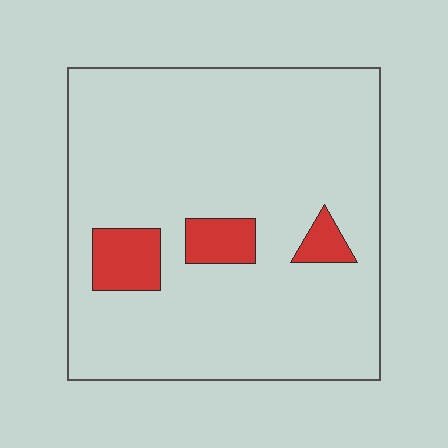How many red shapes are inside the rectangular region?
3.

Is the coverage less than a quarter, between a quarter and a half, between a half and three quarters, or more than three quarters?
Less than a quarter.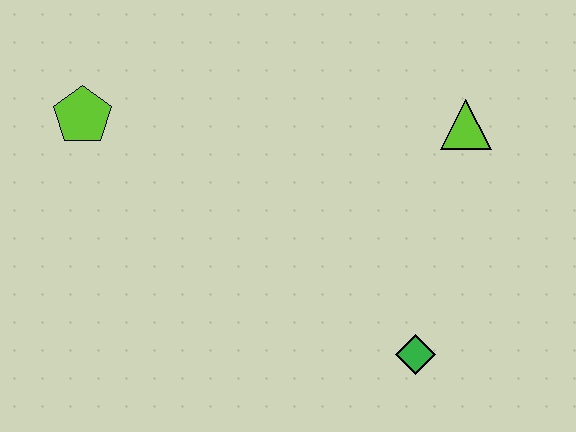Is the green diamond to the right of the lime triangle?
No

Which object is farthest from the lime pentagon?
The green diamond is farthest from the lime pentagon.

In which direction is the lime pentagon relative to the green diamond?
The lime pentagon is to the left of the green diamond.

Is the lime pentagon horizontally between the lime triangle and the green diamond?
No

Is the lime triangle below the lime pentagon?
Yes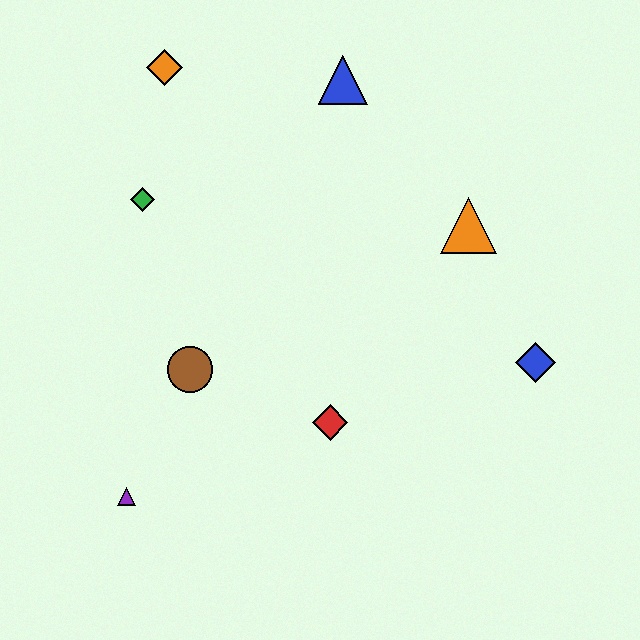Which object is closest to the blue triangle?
The orange diamond is closest to the blue triangle.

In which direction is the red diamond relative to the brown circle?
The red diamond is to the right of the brown circle.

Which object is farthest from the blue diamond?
The orange diamond is farthest from the blue diamond.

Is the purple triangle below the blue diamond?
Yes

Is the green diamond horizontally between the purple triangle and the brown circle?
Yes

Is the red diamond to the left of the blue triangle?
Yes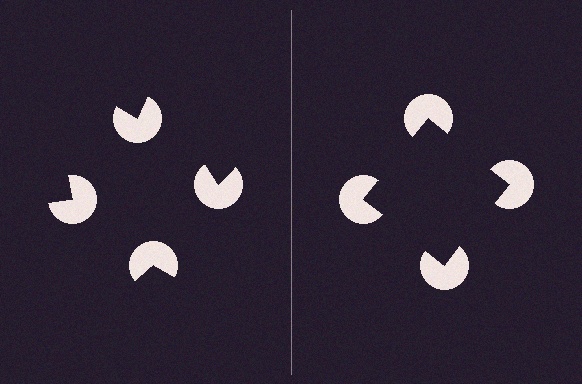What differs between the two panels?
The pac-man discs are positioned identically on both sides; only the wedge orientations differ. On the right they align to a square; on the left they are misaligned.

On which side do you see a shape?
An illusory square appears on the right side. On the left side the wedge cuts are rotated, so no coherent shape forms.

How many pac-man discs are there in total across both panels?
8 — 4 on each side.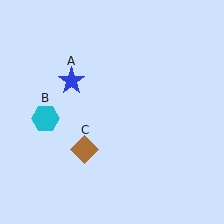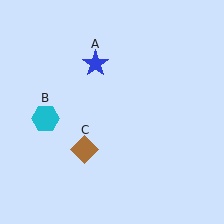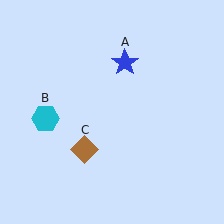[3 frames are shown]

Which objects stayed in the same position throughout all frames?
Cyan hexagon (object B) and brown diamond (object C) remained stationary.